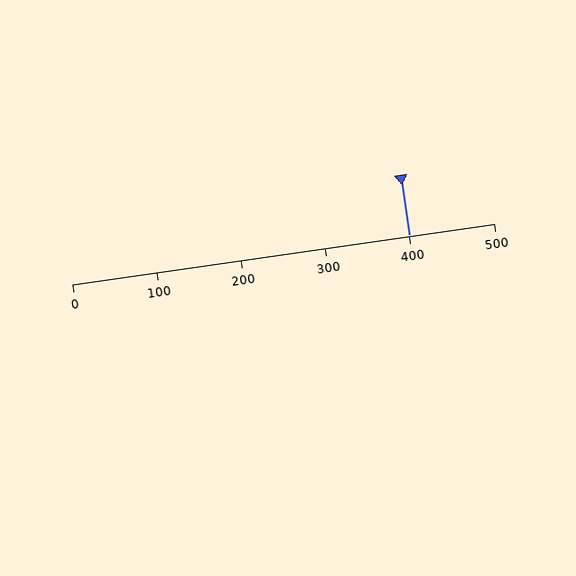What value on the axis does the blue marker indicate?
The marker indicates approximately 400.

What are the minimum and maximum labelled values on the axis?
The axis runs from 0 to 500.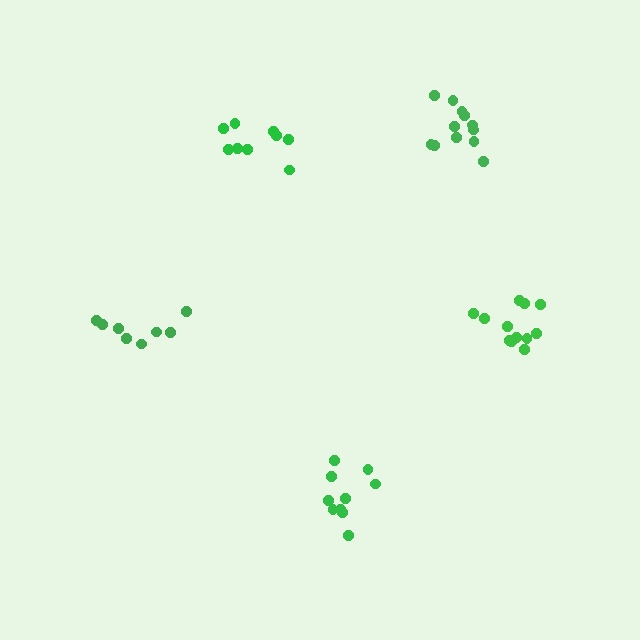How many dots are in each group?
Group 1: 12 dots, Group 2: 9 dots, Group 3: 9 dots, Group 4: 12 dots, Group 5: 10 dots (52 total).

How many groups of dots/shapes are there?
There are 5 groups.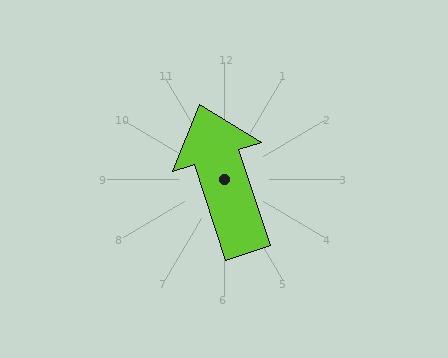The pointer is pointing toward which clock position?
Roughly 11 o'clock.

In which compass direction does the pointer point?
North.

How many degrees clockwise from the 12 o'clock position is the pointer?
Approximately 342 degrees.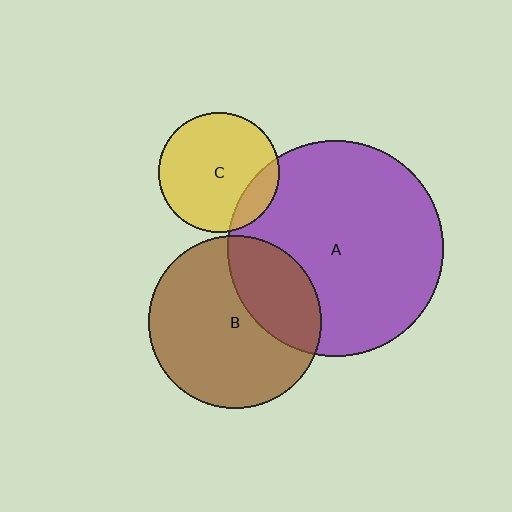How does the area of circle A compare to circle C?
Approximately 3.2 times.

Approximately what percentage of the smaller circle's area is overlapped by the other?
Approximately 30%.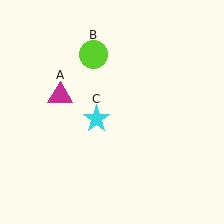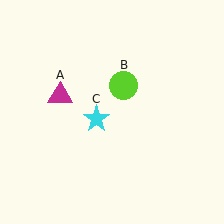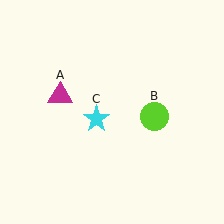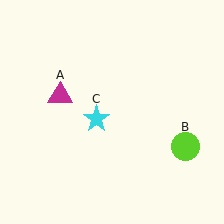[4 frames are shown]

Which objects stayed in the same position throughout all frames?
Magenta triangle (object A) and cyan star (object C) remained stationary.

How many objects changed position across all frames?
1 object changed position: lime circle (object B).